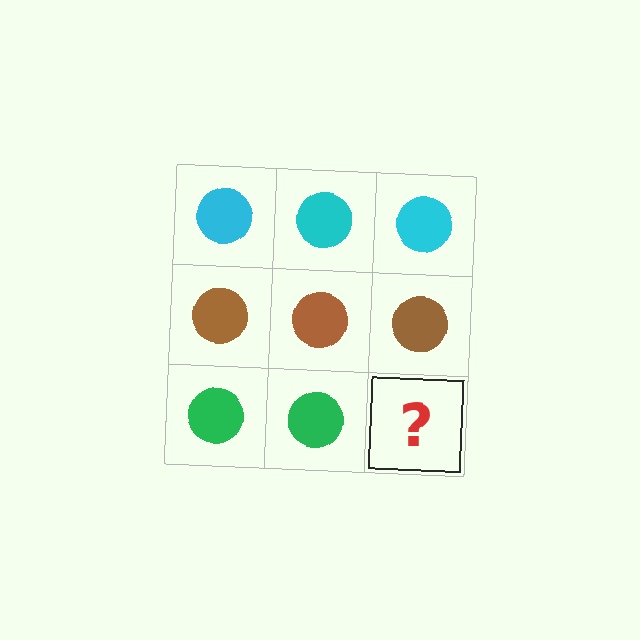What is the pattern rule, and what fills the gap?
The rule is that each row has a consistent color. The gap should be filled with a green circle.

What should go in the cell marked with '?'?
The missing cell should contain a green circle.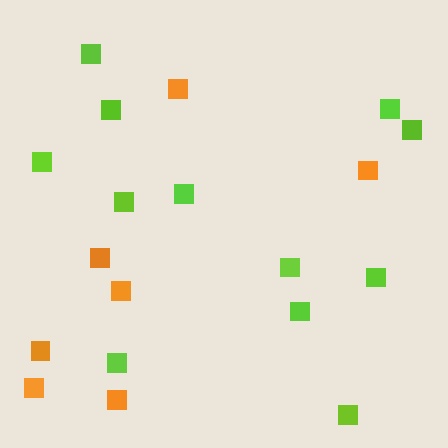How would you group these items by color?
There are 2 groups: one group of lime squares (12) and one group of orange squares (7).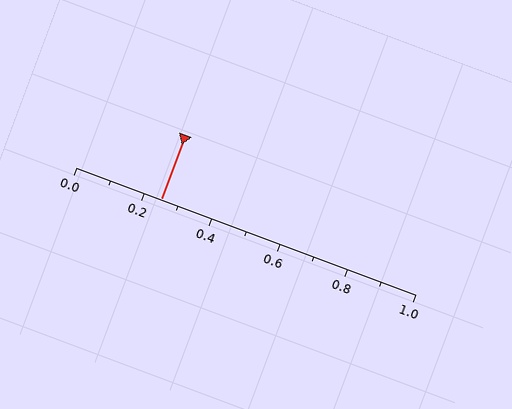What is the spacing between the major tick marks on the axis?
The major ticks are spaced 0.2 apart.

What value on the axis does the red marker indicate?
The marker indicates approximately 0.25.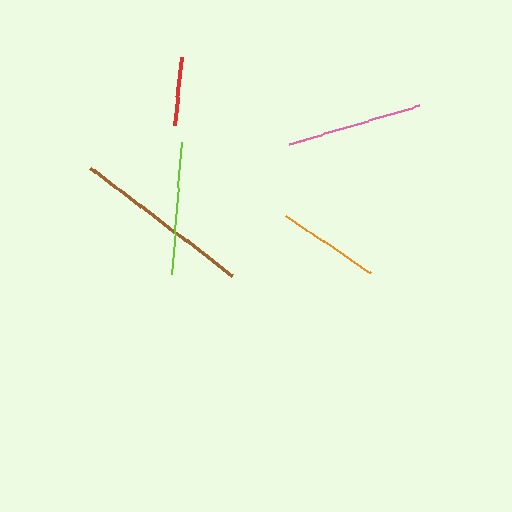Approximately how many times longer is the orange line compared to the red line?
The orange line is approximately 1.5 times the length of the red line.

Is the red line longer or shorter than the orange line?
The orange line is longer than the red line.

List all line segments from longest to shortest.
From longest to shortest: brown, pink, lime, orange, red.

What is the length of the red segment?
The red segment is approximately 69 pixels long.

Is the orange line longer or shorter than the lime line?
The lime line is longer than the orange line.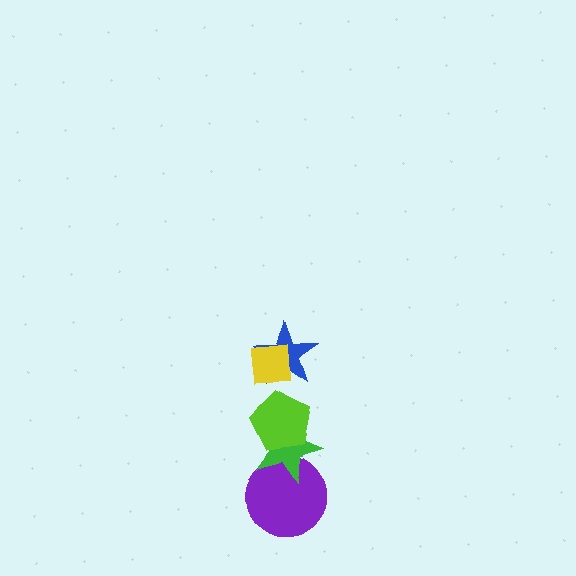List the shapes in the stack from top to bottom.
From top to bottom: the yellow square, the blue star, the lime pentagon, the green star, the purple circle.